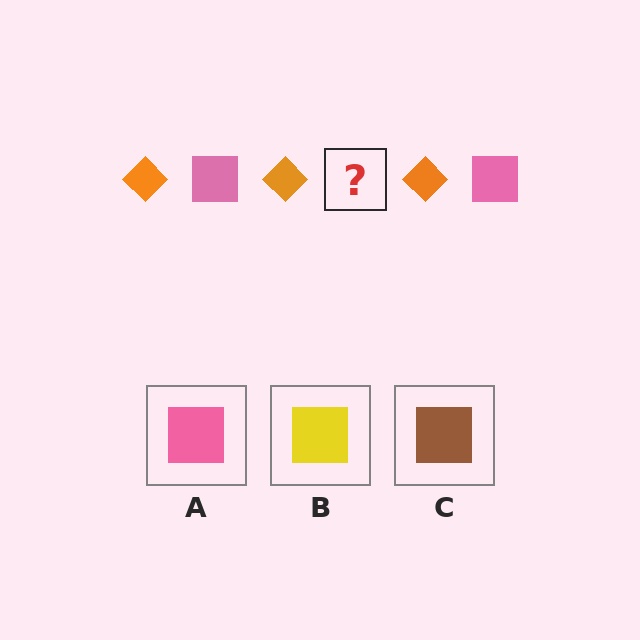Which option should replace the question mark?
Option A.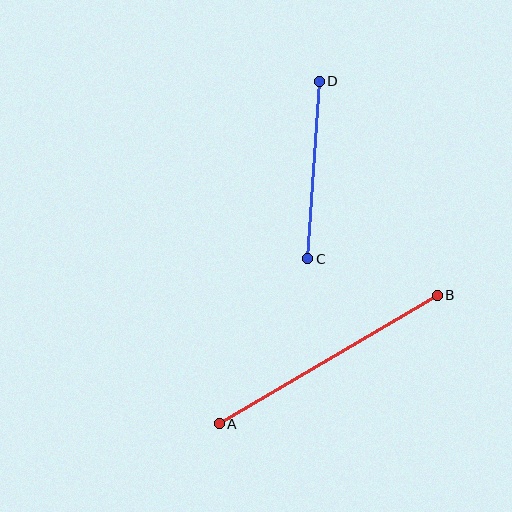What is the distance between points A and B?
The distance is approximately 253 pixels.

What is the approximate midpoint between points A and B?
The midpoint is at approximately (328, 359) pixels.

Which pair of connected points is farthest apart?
Points A and B are farthest apart.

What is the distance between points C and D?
The distance is approximately 178 pixels.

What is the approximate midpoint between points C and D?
The midpoint is at approximately (313, 170) pixels.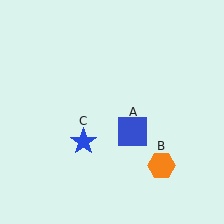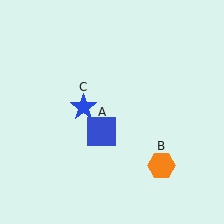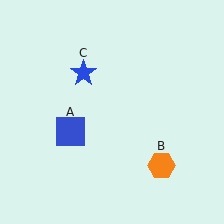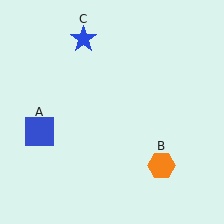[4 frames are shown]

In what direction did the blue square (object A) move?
The blue square (object A) moved left.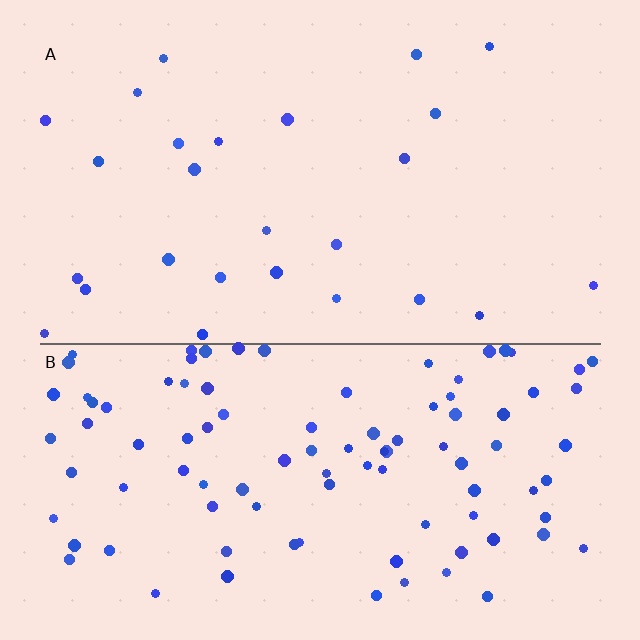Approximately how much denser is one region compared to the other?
Approximately 3.8× — region B over region A.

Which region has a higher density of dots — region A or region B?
B (the bottom).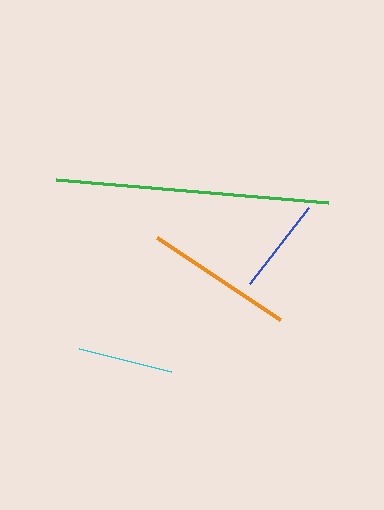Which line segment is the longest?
The green line is the longest at approximately 274 pixels.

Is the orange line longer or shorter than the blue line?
The orange line is longer than the blue line.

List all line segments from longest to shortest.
From longest to shortest: green, orange, blue, cyan.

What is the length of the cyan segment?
The cyan segment is approximately 96 pixels long.